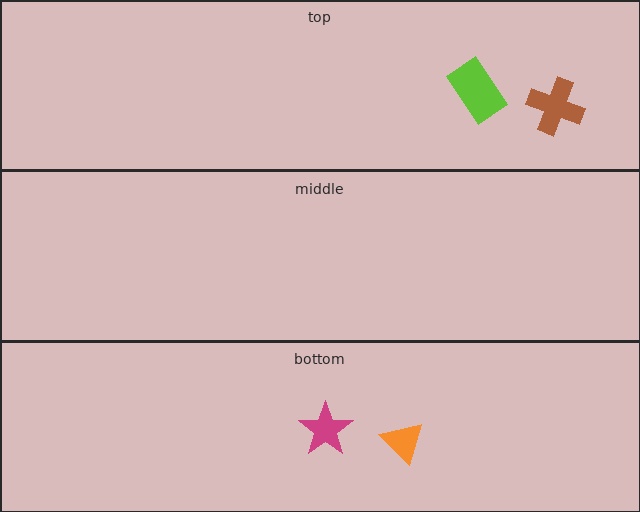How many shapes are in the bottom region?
2.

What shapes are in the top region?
The brown cross, the lime rectangle.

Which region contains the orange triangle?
The bottom region.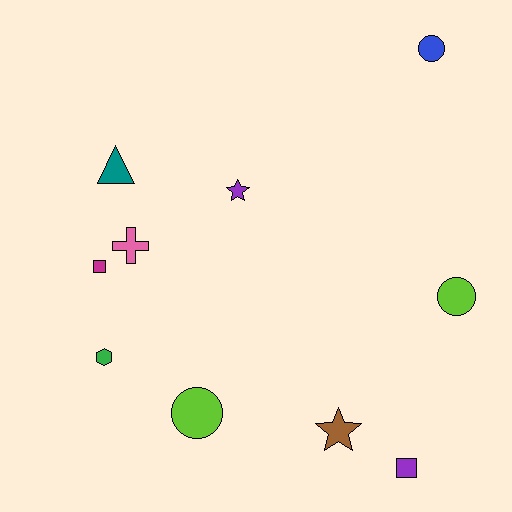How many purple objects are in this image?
There are 2 purple objects.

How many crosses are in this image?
There is 1 cross.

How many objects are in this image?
There are 10 objects.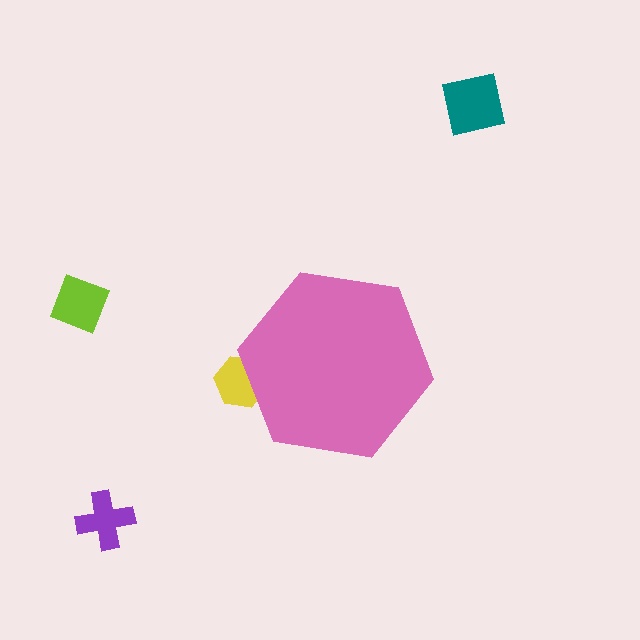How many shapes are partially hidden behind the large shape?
1 shape is partially hidden.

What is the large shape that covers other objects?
A pink hexagon.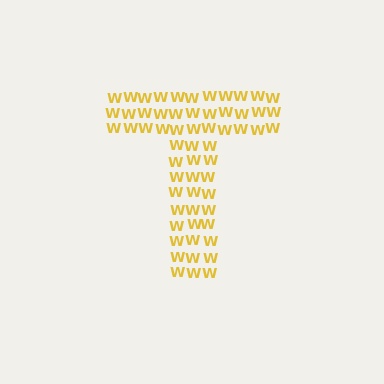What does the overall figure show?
The overall figure shows the letter T.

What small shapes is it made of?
It is made of small letter W's.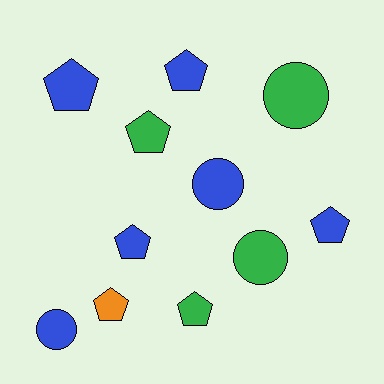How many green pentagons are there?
There are 2 green pentagons.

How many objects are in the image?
There are 11 objects.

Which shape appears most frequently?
Pentagon, with 7 objects.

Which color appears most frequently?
Blue, with 6 objects.